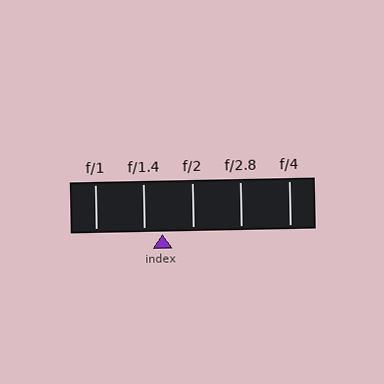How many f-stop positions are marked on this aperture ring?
There are 5 f-stop positions marked.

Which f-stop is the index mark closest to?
The index mark is closest to f/1.4.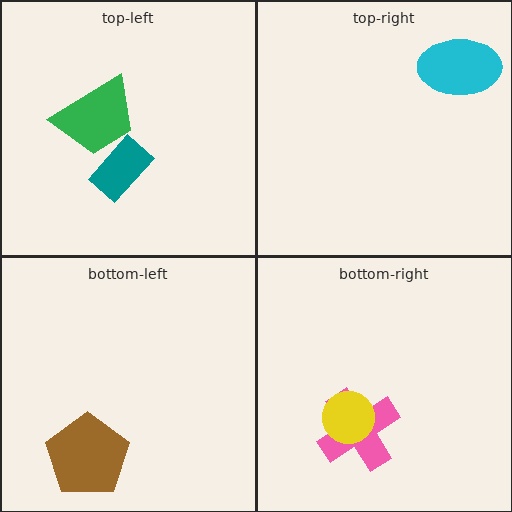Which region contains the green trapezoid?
The top-left region.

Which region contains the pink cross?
The bottom-right region.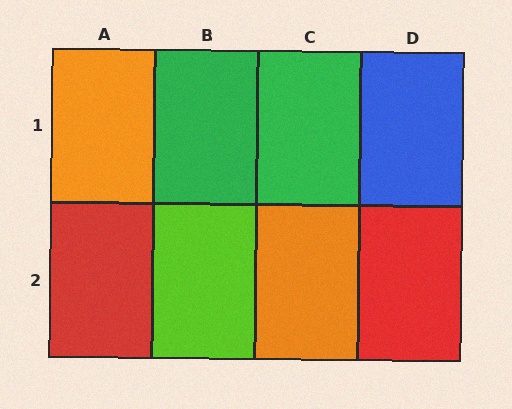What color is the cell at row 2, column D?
Red.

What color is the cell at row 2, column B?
Lime.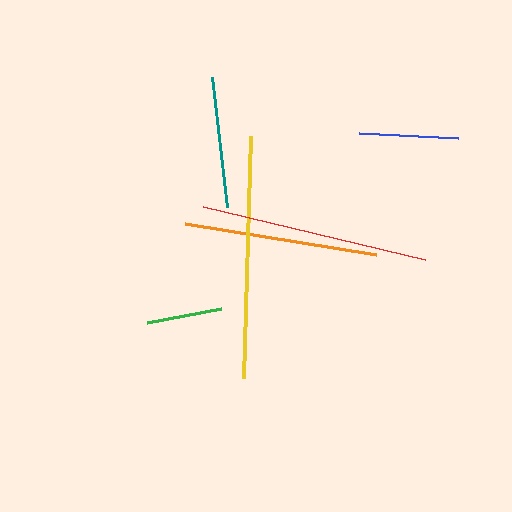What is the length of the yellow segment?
The yellow segment is approximately 242 pixels long.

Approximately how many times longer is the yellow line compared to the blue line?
The yellow line is approximately 2.4 times the length of the blue line.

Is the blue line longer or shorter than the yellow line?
The yellow line is longer than the blue line.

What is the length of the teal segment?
The teal segment is approximately 130 pixels long.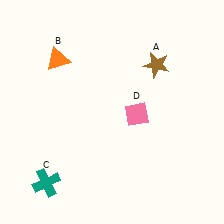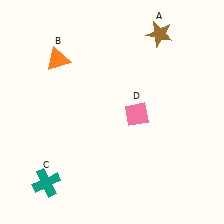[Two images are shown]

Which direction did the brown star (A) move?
The brown star (A) moved up.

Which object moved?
The brown star (A) moved up.